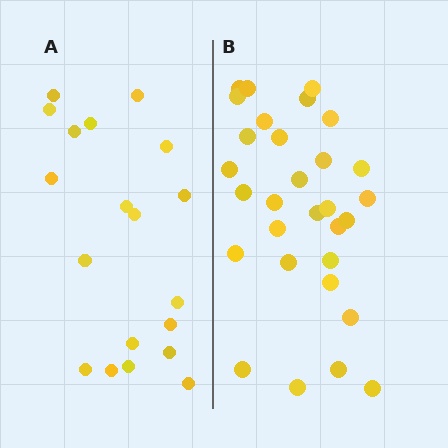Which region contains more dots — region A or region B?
Region B (the right region) has more dots.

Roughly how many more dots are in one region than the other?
Region B has roughly 12 or so more dots than region A.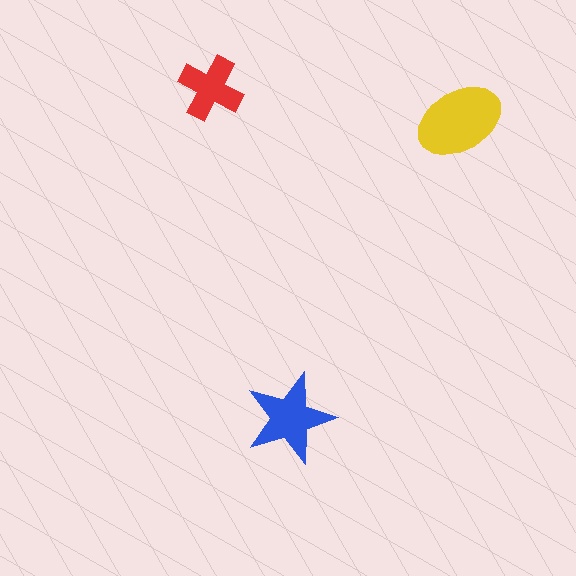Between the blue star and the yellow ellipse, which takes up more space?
The yellow ellipse.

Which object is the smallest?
The red cross.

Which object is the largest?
The yellow ellipse.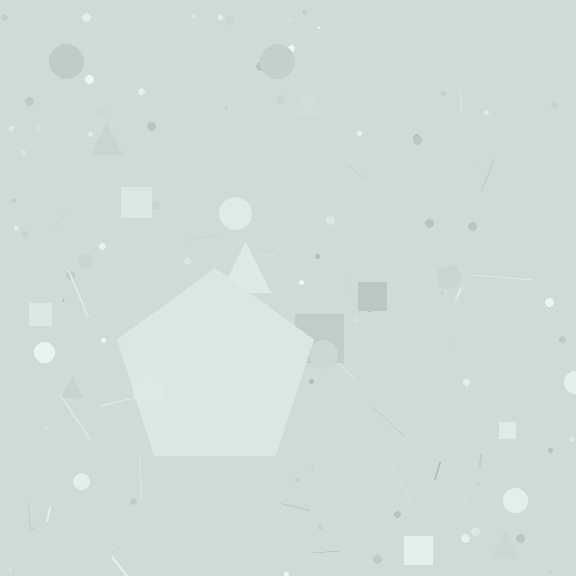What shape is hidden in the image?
A pentagon is hidden in the image.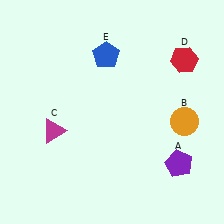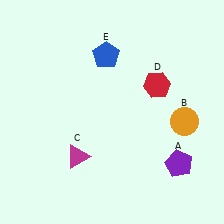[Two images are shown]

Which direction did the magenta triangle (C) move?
The magenta triangle (C) moved down.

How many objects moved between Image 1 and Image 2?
2 objects moved between the two images.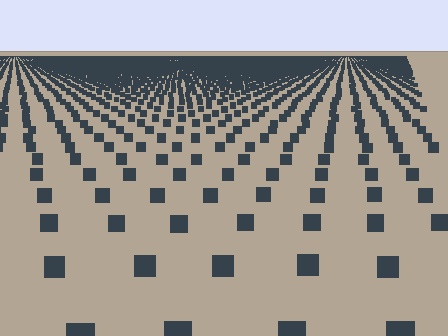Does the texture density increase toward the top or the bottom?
Density increases toward the top.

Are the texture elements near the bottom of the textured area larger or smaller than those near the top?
Larger. Near the bottom, elements are closer to the viewer and appear at a bigger on-screen size.